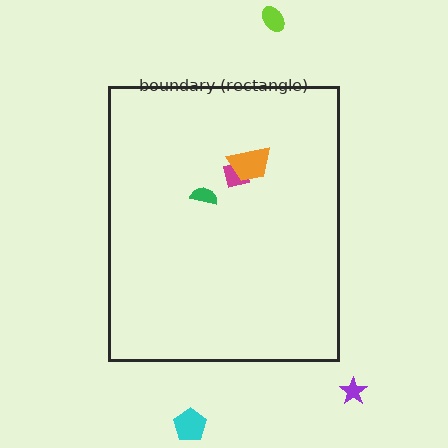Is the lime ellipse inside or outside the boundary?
Outside.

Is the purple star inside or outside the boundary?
Outside.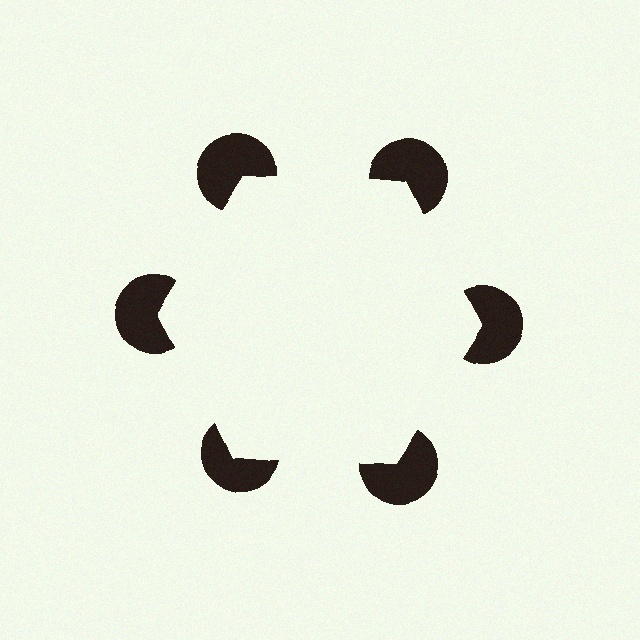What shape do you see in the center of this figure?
An illusory hexagon — its edges are inferred from the aligned wedge cuts in the pac-man discs, not physically drawn.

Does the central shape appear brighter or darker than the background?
It typically appears slightly brighter than the background, even though no actual brightness change is drawn.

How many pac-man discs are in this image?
There are 6 — one at each vertex of the illusory hexagon.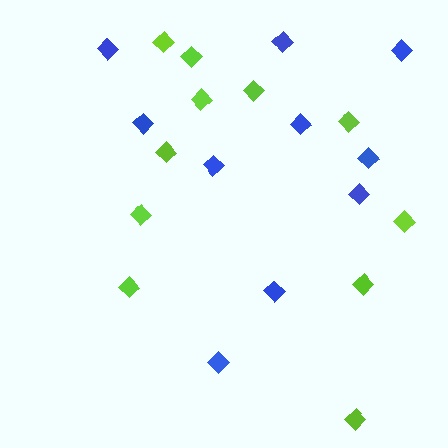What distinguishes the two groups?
There are 2 groups: one group of lime diamonds (11) and one group of blue diamonds (10).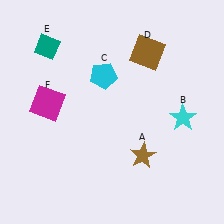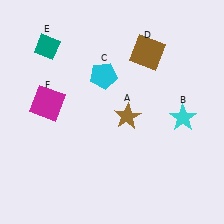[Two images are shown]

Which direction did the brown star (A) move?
The brown star (A) moved up.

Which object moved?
The brown star (A) moved up.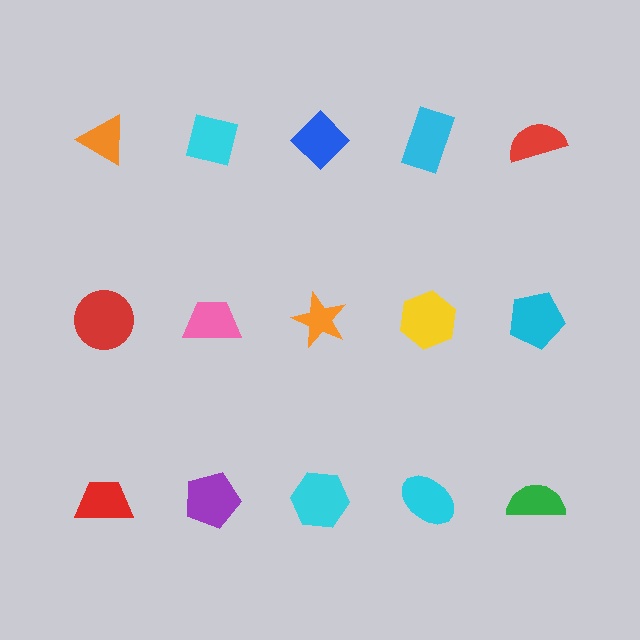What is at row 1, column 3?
A blue diamond.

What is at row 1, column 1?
An orange triangle.